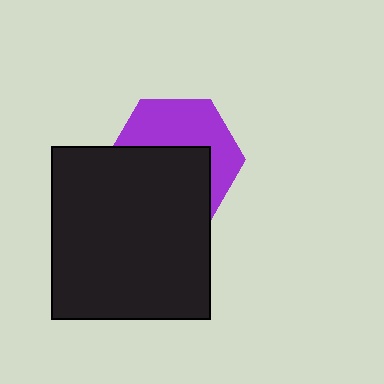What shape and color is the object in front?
The object in front is a black rectangle.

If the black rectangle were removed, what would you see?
You would see the complete purple hexagon.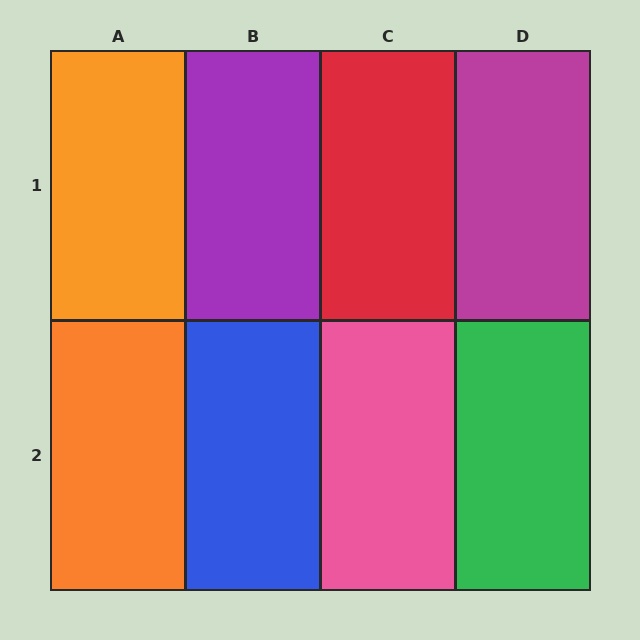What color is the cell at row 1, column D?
Magenta.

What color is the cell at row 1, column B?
Purple.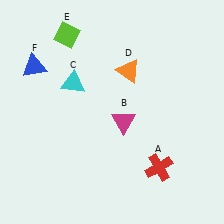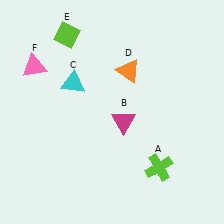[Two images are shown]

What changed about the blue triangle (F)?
In Image 1, F is blue. In Image 2, it changed to pink.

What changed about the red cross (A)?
In Image 1, A is red. In Image 2, it changed to lime.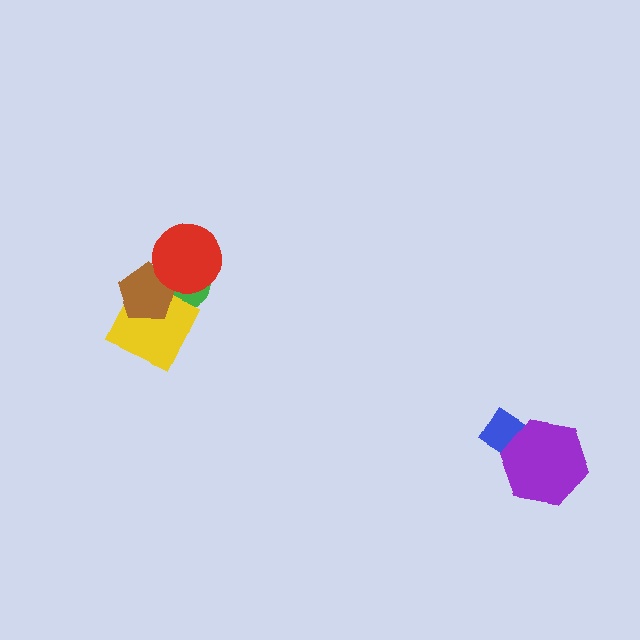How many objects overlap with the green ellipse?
3 objects overlap with the green ellipse.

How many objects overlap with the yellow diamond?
3 objects overlap with the yellow diamond.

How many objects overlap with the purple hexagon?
1 object overlaps with the purple hexagon.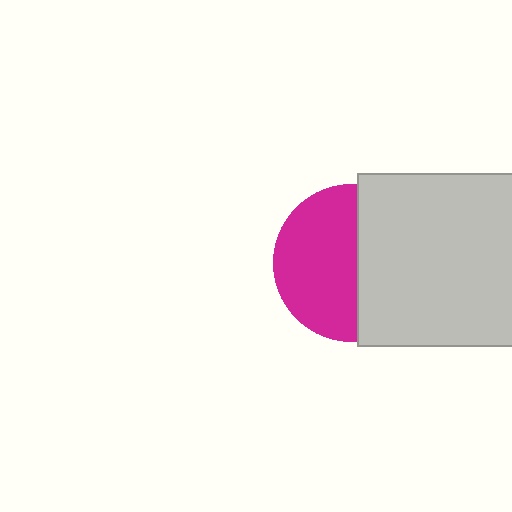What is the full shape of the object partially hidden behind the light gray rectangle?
The partially hidden object is a magenta circle.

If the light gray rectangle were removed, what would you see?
You would see the complete magenta circle.